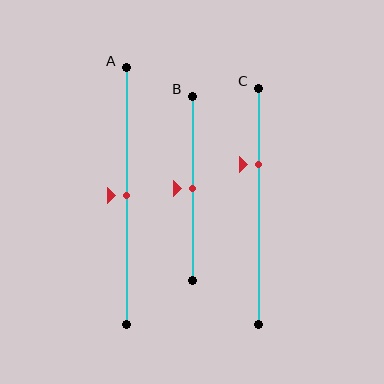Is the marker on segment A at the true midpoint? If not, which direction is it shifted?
Yes, the marker on segment A is at the true midpoint.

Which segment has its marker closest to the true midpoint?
Segment A has its marker closest to the true midpoint.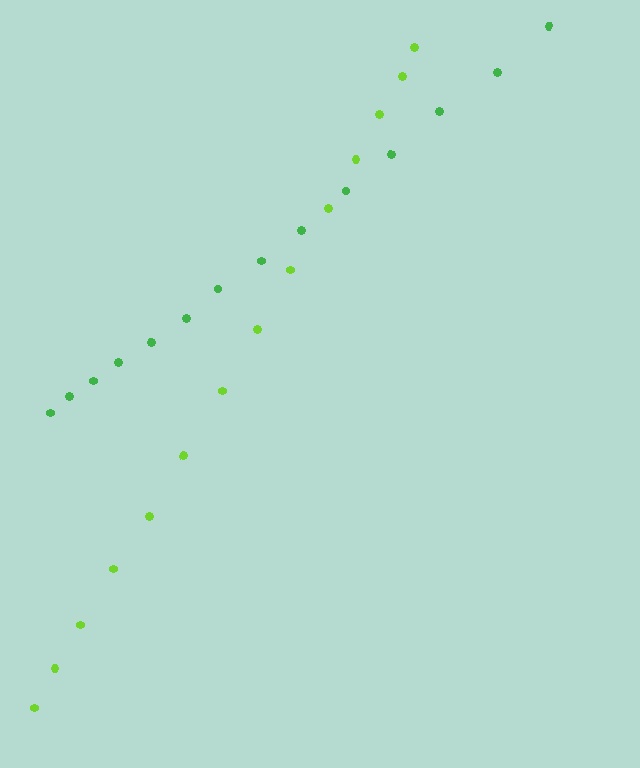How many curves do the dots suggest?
There are 2 distinct paths.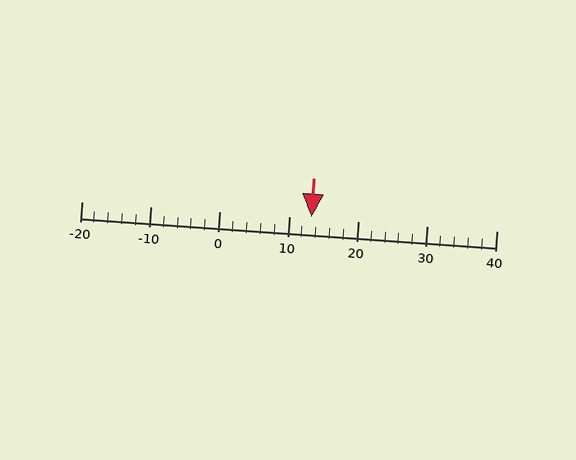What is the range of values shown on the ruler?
The ruler shows values from -20 to 40.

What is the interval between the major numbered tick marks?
The major tick marks are spaced 10 units apart.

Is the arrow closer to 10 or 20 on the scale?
The arrow is closer to 10.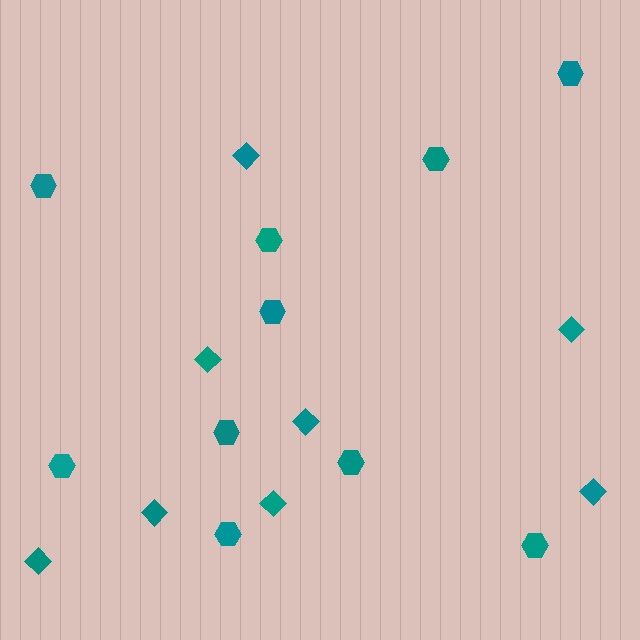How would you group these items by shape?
There are 2 groups: one group of hexagons (10) and one group of diamonds (8).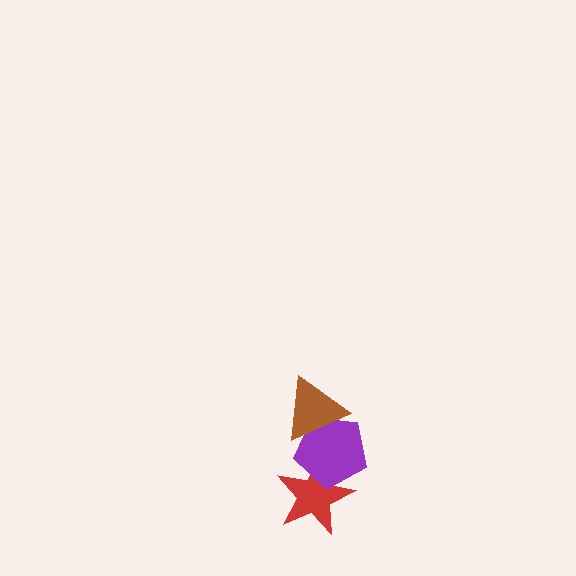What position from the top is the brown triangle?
The brown triangle is 1st from the top.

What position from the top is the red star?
The red star is 3rd from the top.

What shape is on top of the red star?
The purple pentagon is on top of the red star.